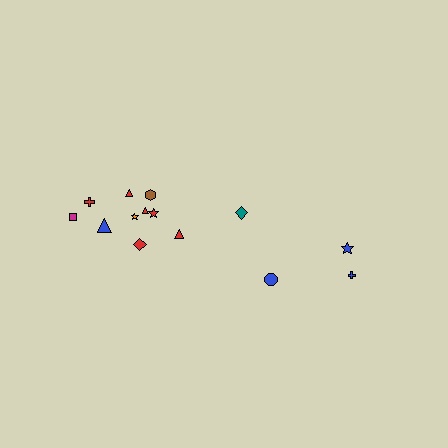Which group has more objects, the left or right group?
The left group.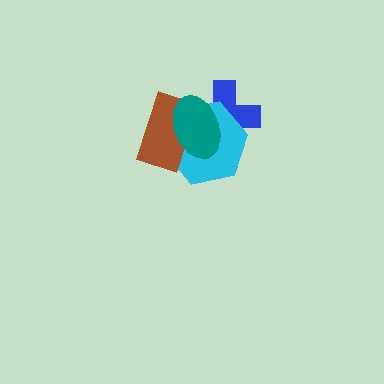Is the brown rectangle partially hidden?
Yes, it is partially covered by another shape.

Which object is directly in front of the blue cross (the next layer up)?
The cyan hexagon is directly in front of the blue cross.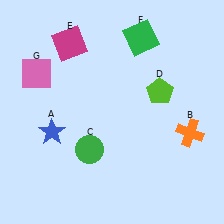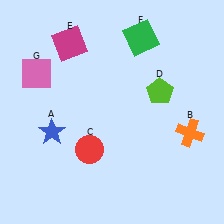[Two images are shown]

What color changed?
The circle (C) changed from green in Image 1 to red in Image 2.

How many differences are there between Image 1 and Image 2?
There is 1 difference between the two images.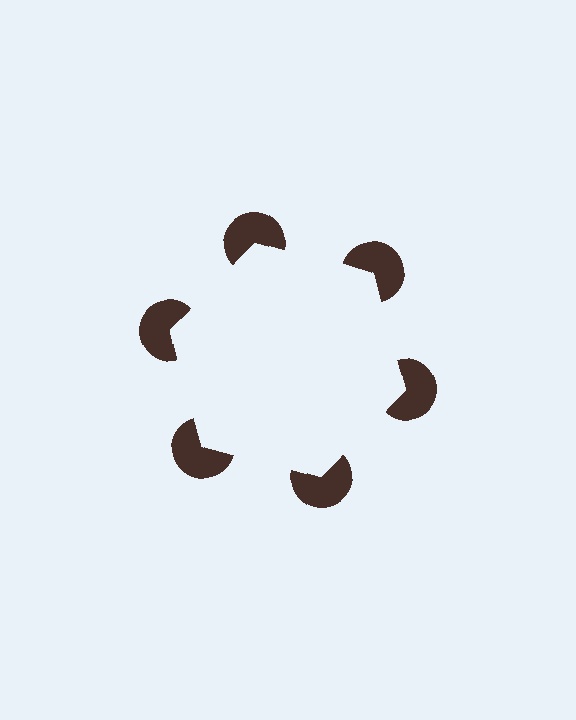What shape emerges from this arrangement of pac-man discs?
An illusory hexagon — its edges are inferred from the aligned wedge cuts in the pac-man discs, not physically drawn.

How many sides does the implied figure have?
6 sides.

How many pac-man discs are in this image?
There are 6 — one at each vertex of the illusory hexagon.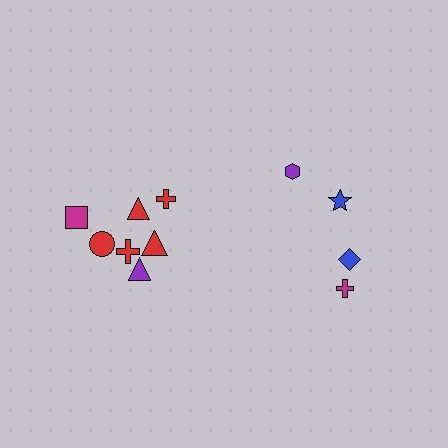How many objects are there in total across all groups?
There are 11 objects.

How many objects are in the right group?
There are 4 objects.